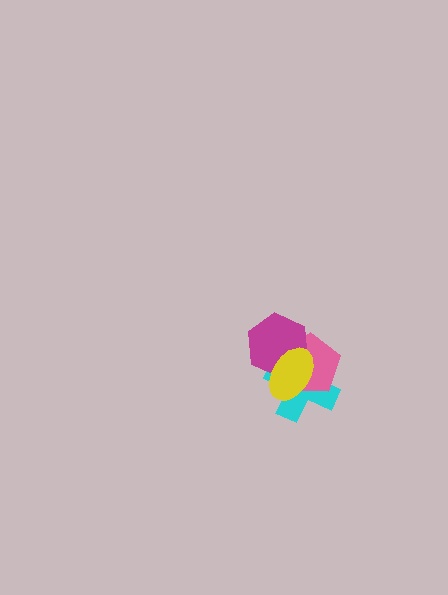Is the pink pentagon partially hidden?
Yes, it is partially covered by another shape.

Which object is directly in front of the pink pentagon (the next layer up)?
The magenta hexagon is directly in front of the pink pentagon.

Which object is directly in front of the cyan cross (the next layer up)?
The pink pentagon is directly in front of the cyan cross.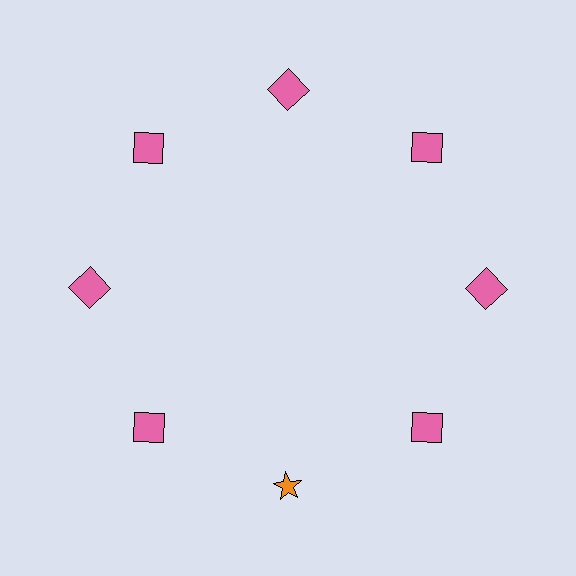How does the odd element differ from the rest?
It differs in both color (orange instead of pink) and shape (star instead of square).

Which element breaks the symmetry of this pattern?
The orange star at roughly the 6 o'clock position breaks the symmetry. All other shapes are pink squares.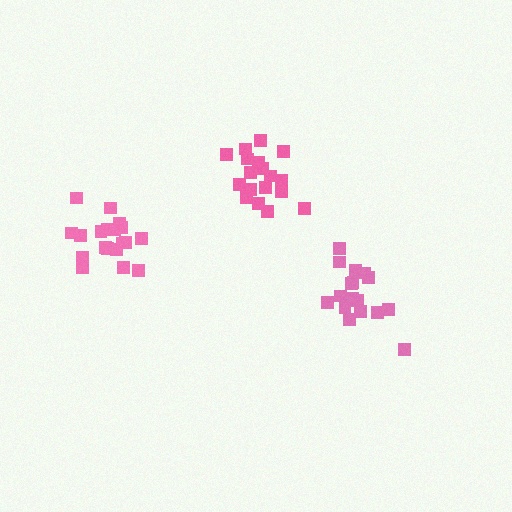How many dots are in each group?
Group 1: 17 dots, Group 2: 18 dots, Group 3: 19 dots (54 total).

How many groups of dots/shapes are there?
There are 3 groups.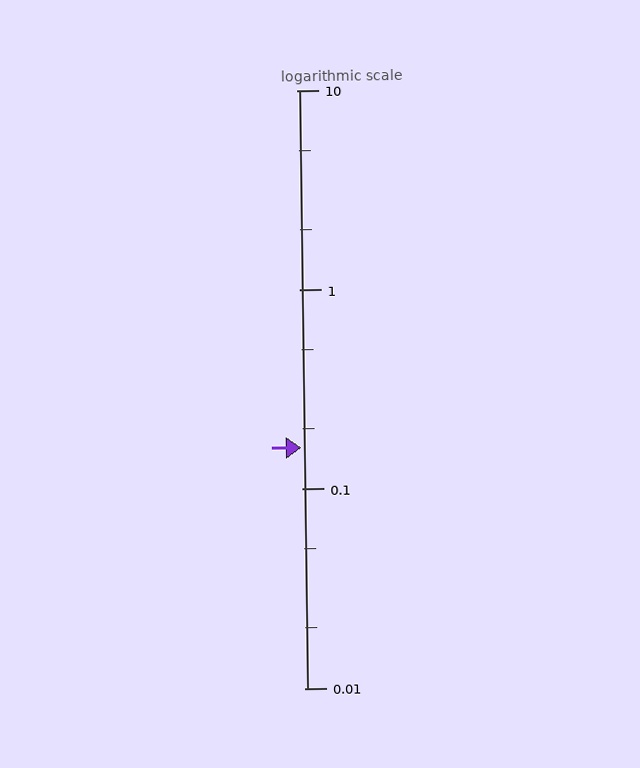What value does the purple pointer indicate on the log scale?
The pointer indicates approximately 0.16.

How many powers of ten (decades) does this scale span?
The scale spans 3 decades, from 0.01 to 10.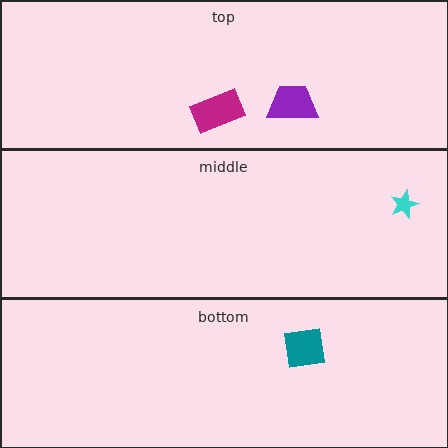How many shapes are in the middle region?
1.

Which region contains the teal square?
The bottom region.